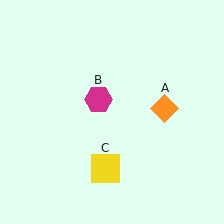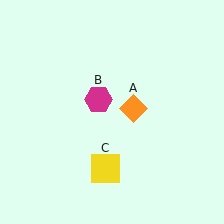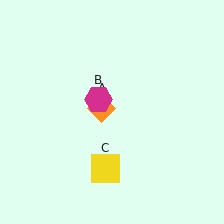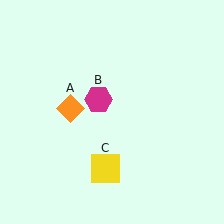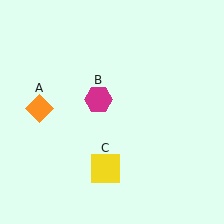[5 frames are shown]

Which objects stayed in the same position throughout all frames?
Magenta hexagon (object B) and yellow square (object C) remained stationary.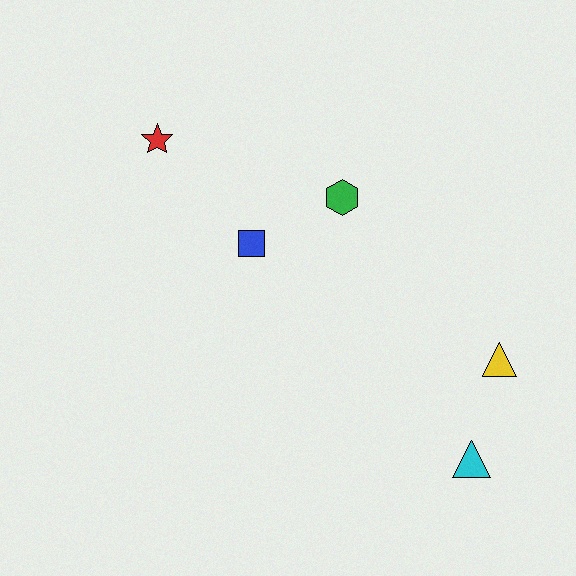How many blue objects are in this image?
There is 1 blue object.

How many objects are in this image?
There are 5 objects.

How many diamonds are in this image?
There are no diamonds.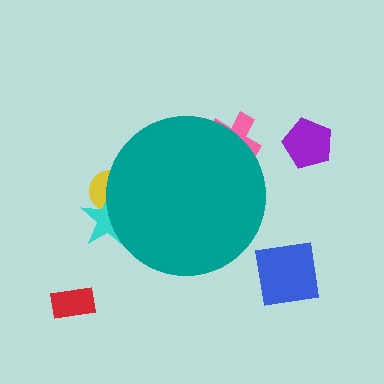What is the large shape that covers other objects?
A teal circle.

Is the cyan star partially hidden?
Yes, the cyan star is partially hidden behind the teal circle.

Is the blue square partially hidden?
No, the blue square is fully visible.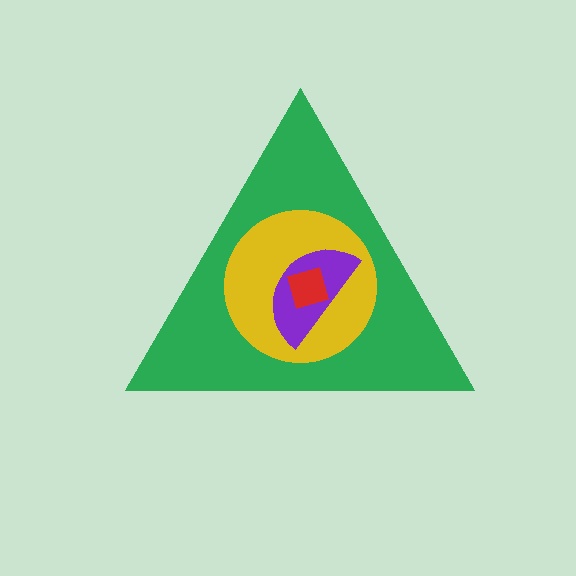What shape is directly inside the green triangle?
The yellow circle.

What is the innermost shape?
The red square.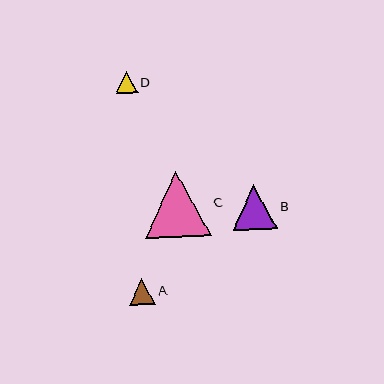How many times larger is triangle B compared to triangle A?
Triangle B is approximately 1.7 times the size of triangle A.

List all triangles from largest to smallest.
From largest to smallest: C, B, A, D.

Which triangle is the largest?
Triangle C is the largest with a size of approximately 66 pixels.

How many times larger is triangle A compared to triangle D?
Triangle A is approximately 1.2 times the size of triangle D.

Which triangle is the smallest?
Triangle D is the smallest with a size of approximately 21 pixels.